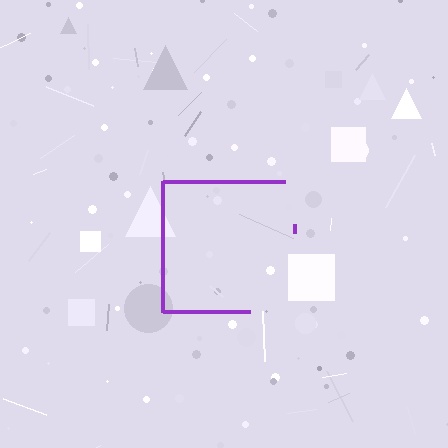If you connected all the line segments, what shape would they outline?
They would outline a square.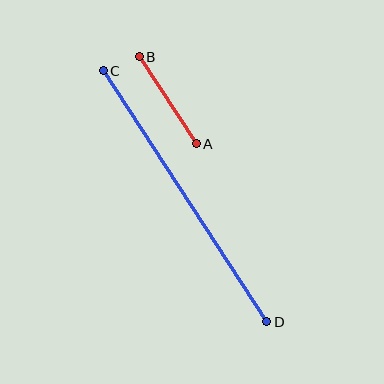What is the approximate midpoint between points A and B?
The midpoint is at approximately (168, 100) pixels.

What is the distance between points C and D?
The distance is approximately 299 pixels.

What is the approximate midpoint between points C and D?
The midpoint is at approximately (185, 196) pixels.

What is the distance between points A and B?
The distance is approximately 104 pixels.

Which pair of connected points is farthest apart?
Points C and D are farthest apart.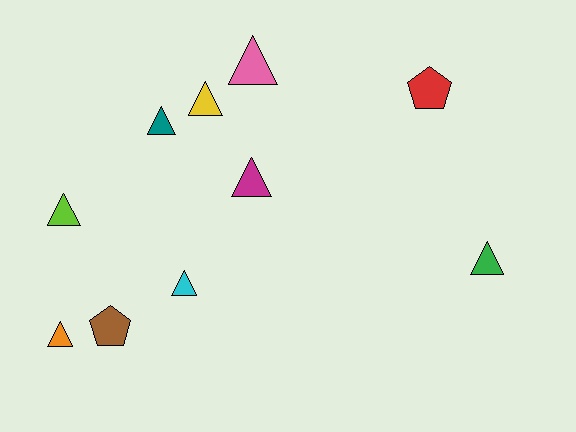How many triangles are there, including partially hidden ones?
There are 8 triangles.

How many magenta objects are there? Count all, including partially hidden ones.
There is 1 magenta object.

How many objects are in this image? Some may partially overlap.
There are 10 objects.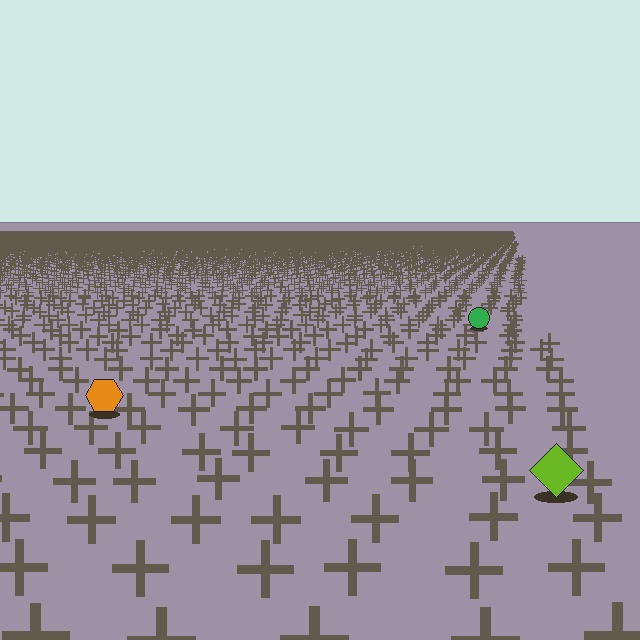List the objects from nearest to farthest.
From nearest to farthest: the lime diamond, the orange hexagon, the green circle.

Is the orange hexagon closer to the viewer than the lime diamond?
No. The lime diamond is closer — you can tell from the texture gradient: the ground texture is coarser near it.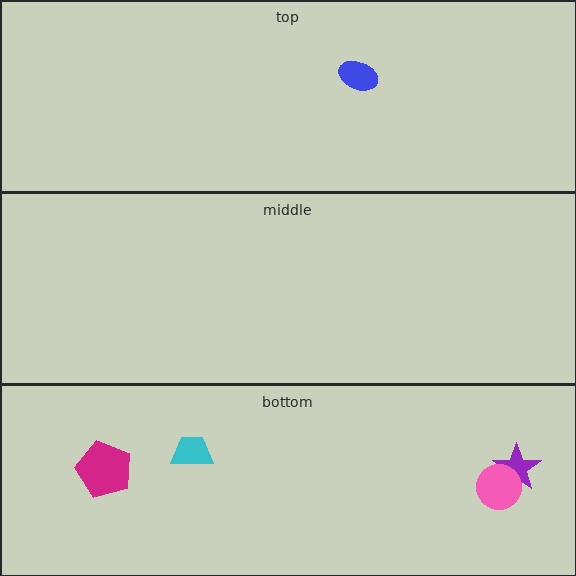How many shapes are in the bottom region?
4.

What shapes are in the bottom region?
The cyan trapezoid, the magenta pentagon, the purple star, the pink circle.